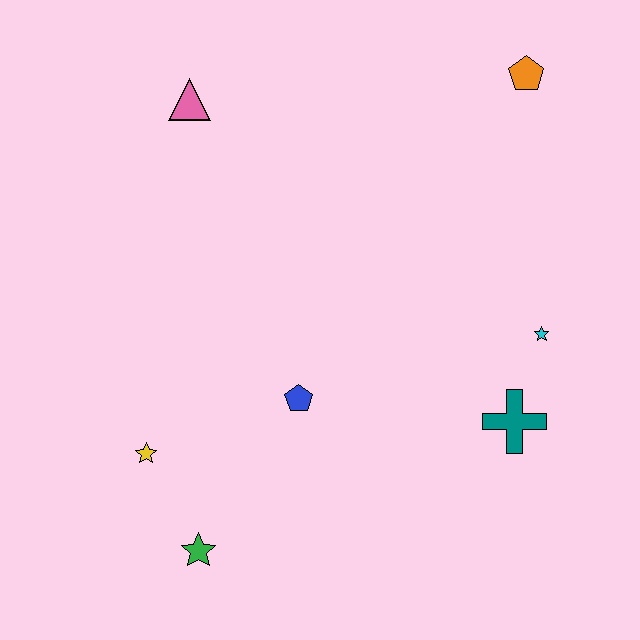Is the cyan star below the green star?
No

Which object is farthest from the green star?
The orange pentagon is farthest from the green star.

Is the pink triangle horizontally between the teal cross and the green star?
No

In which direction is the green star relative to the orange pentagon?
The green star is below the orange pentagon.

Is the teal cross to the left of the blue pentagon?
No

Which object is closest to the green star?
The yellow star is closest to the green star.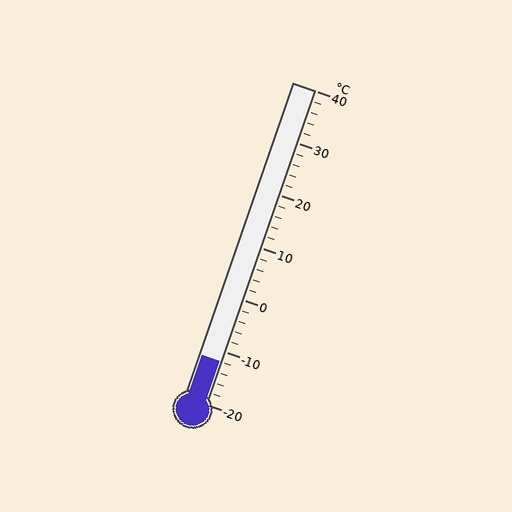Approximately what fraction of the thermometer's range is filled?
The thermometer is filled to approximately 15% of its range.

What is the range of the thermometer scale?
The thermometer scale ranges from -20°C to 40°C.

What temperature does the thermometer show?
The thermometer shows approximately -12°C.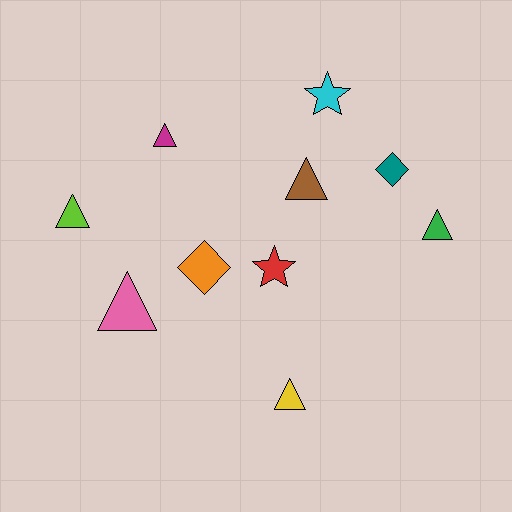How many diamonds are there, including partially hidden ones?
There are 2 diamonds.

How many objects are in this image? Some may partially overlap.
There are 10 objects.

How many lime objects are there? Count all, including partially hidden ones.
There is 1 lime object.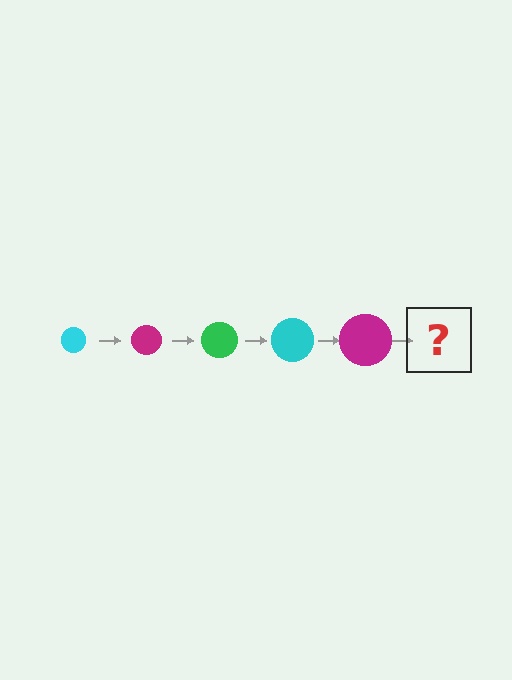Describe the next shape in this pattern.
It should be a green circle, larger than the previous one.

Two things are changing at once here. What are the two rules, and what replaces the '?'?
The two rules are that the circle grows larger each step and the color cycles through cyan, magenta, and green. The '?' should be a green circle, larger than the previous one.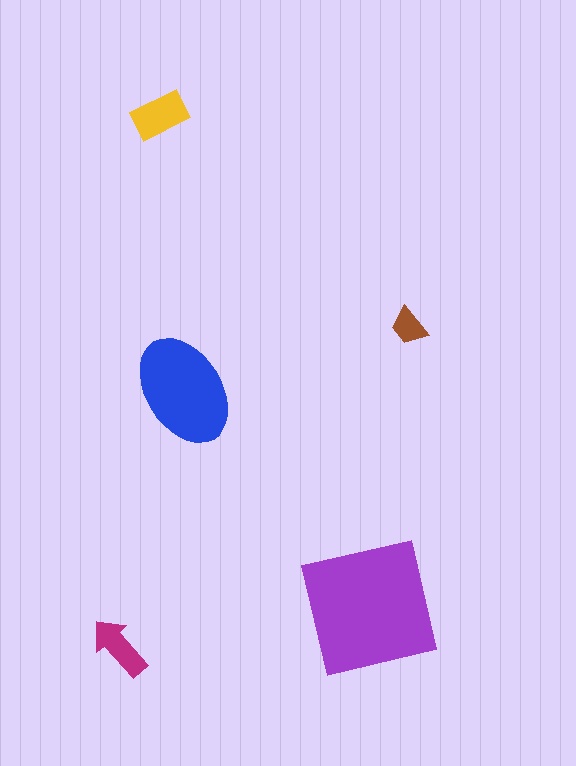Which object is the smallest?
The brown trapezoid.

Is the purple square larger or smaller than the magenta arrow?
Larger.